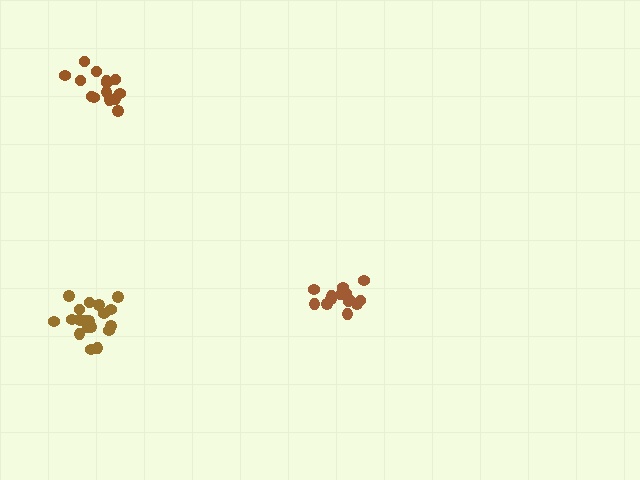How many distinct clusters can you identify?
There are 3 distinct clusters.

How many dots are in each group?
Group 1: 15 dots, Group 2: 14 dots, Group 3: 20 dots (49 total).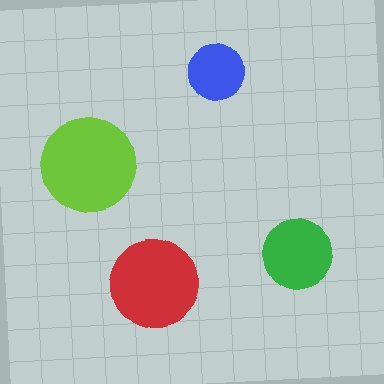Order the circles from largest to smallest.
the lime one, the red one, the green one, the blue one.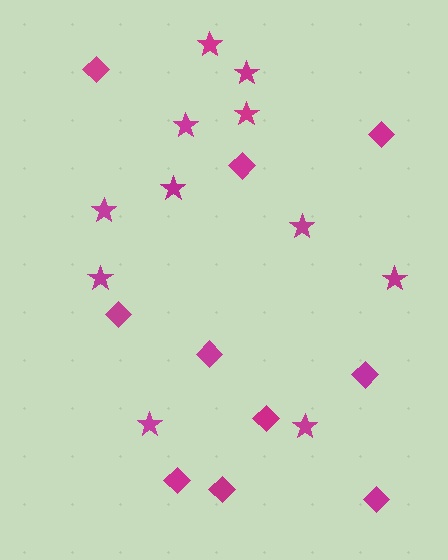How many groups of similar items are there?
There are 2 groups: one group of diamonds (10) and one group of stars (11).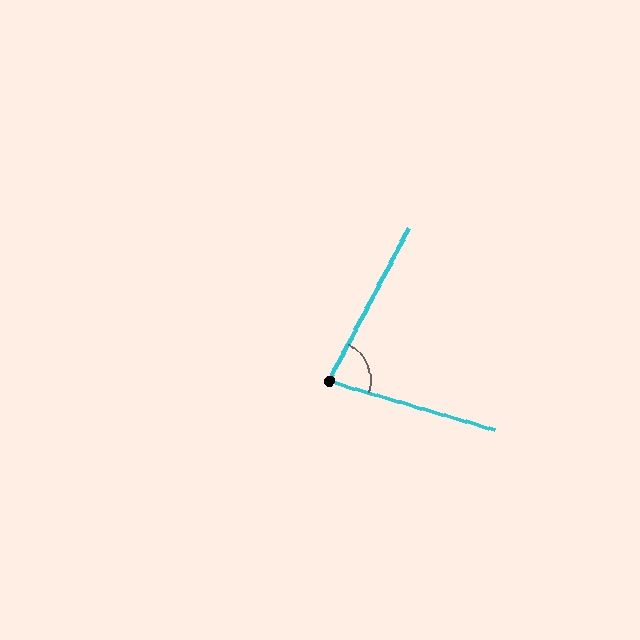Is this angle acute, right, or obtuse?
It is acute.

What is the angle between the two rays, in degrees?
Approximately 78 degrees.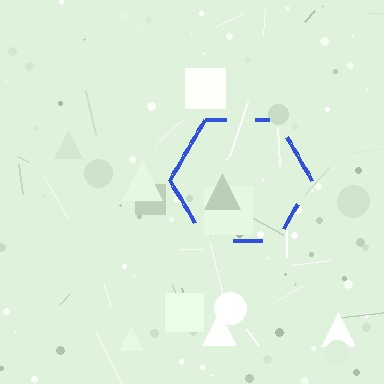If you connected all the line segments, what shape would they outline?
They would outline a hexagon.